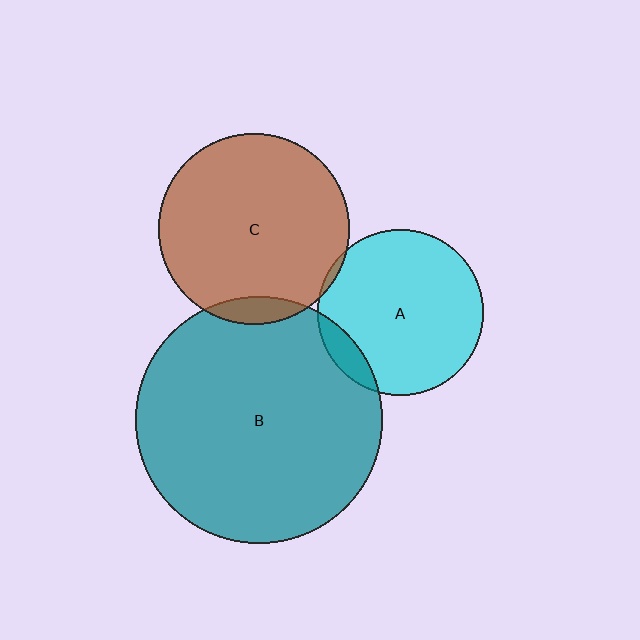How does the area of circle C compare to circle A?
Approximately 1.3 times.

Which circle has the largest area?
Circle B (teal).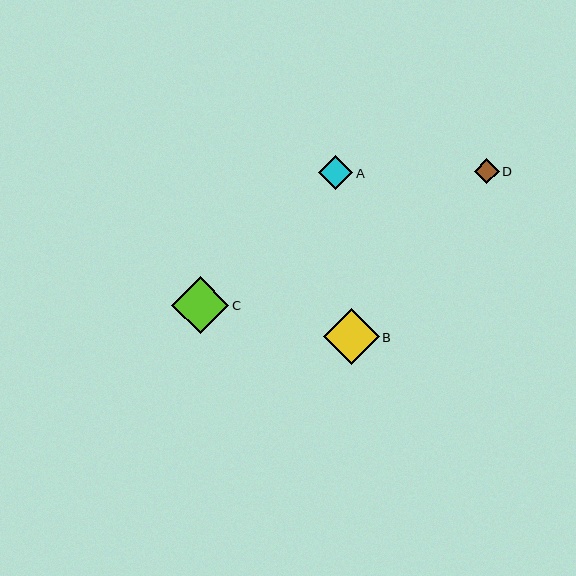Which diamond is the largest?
Diamond C is the largest with a size of approximately 58 pixels.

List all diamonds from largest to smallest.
From largest to smallest: C, B, A, D.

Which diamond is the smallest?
Diamond D is the smallest with a size of approximately 25 pixels.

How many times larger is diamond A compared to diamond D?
Diamond A is approximately 1.4 times the size of diamond D.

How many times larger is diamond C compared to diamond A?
Diamond C is approximately 1.7 times the size of diamond A.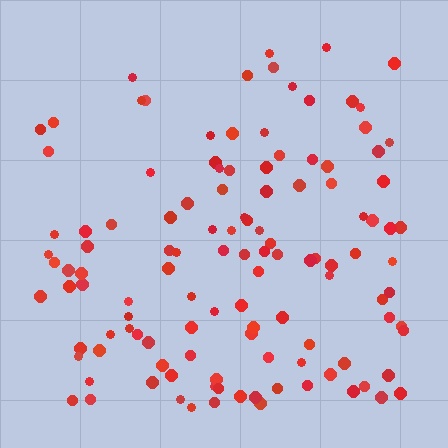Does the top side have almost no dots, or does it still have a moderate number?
Still a moderate number, just noticeably fewer than the bottom.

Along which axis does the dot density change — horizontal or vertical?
Vertical.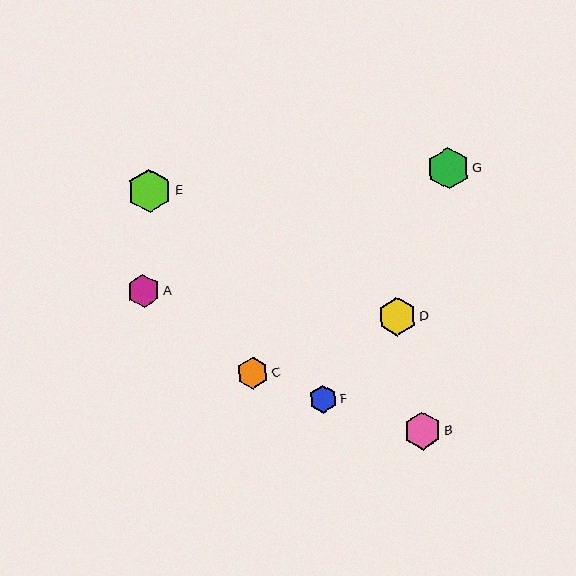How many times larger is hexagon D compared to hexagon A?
Hexagon D is approximately 1.2 times the size of hexagon A.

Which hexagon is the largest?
Hexagon E is the largest with a size of approximately 44 pixels.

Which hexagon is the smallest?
Hexagon F is the smallest with a size of approximately 28 pixels.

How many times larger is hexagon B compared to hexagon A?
Hexagon B is approximately 1.2 times the size of hexagon A.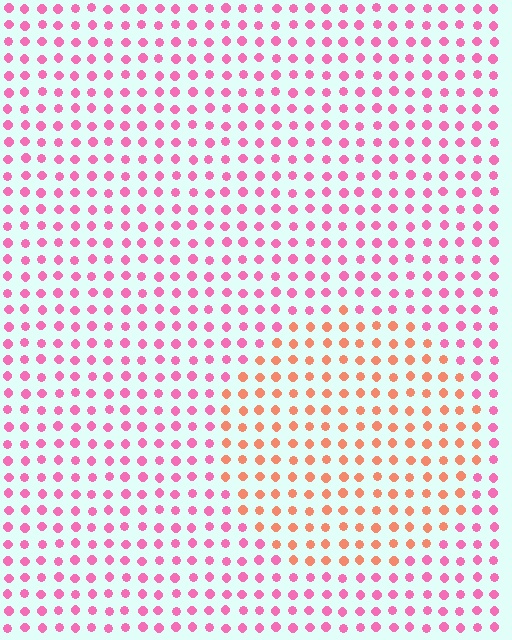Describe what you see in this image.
The image is filled with small pink elements in a uniform arrangement. A circle-shaped region is visible where the elements are tinted to a slightly different hue, forming a subtle color boundary.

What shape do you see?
I see a circle.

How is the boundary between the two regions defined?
The boundary is defined purely by a slight shift in hue (about 45 degrees). Spacing, size, and orientation are identical on both sides.